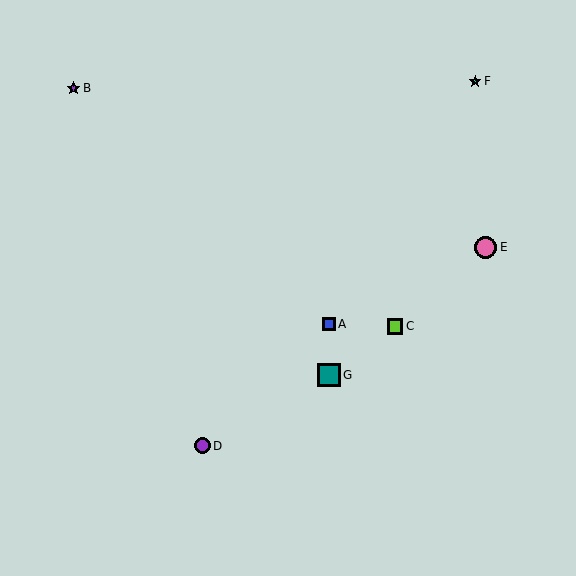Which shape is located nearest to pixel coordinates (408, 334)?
The lime square (labeled C) at (395, 326) is nearest to that location.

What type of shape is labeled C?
Shape C is a lime square.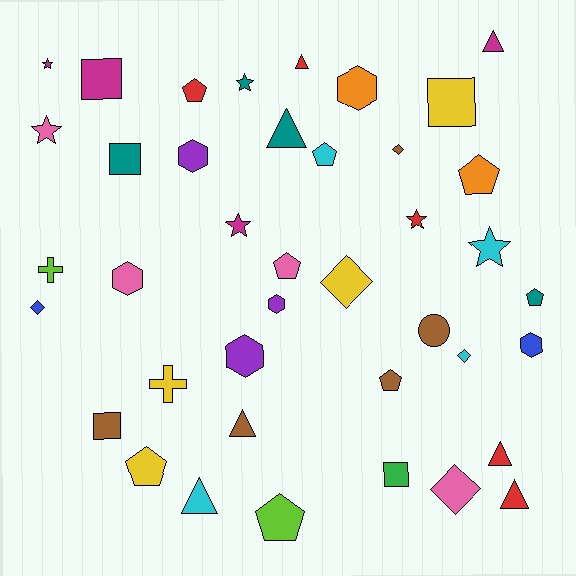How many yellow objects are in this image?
There are 4 yellow objects.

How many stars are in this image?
There are 6 stars.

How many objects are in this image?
There are 40 objects.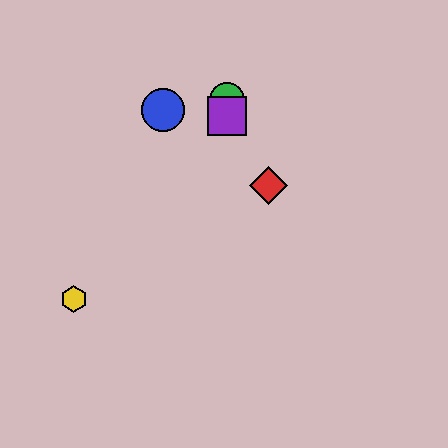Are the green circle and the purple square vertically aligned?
Yes, both are at x≈227.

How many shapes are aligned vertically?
2 shapes (the green circle, the purple square) are aligned vertically.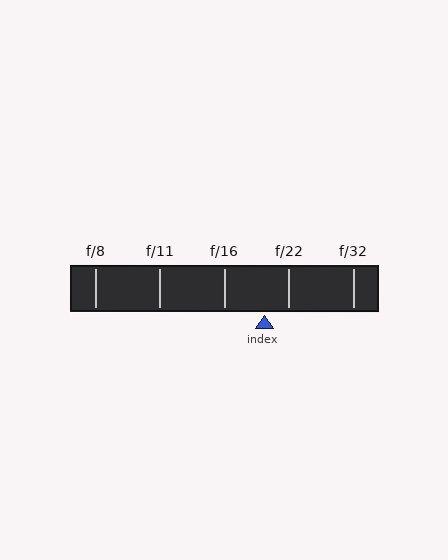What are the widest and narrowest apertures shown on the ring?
The widest aperture shown is f/8 and the narrowest is f/32.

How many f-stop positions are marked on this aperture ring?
There are 5 f-stop positions marked.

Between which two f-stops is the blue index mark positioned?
The index mark is between f/16 and f/22.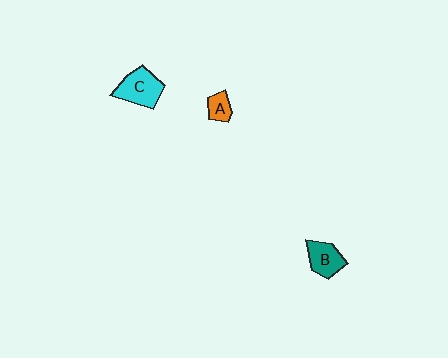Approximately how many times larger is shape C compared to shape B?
Approximately 1.3 times.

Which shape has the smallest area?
Shape A (orange).